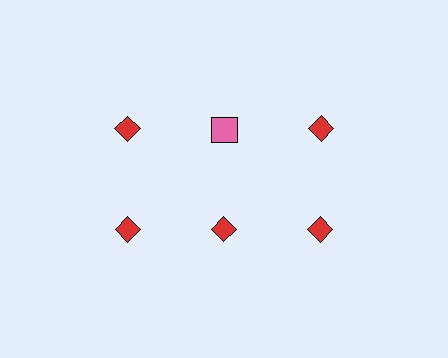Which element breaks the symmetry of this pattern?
The pink square in the top row, second from left column breaks the symmetry. All other shapes are red diamonds.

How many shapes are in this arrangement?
There are 6 shapes arranged in a grid pattern.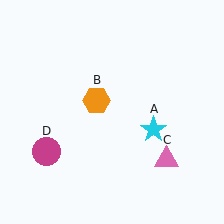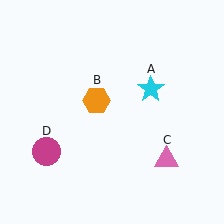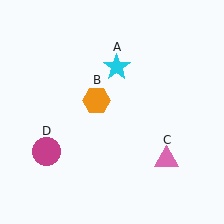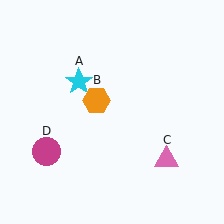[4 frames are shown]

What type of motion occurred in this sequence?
The cyan star (object A) rotated counterclockwise around the center of the scene.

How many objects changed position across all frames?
1 object changed position: cyan star (object A).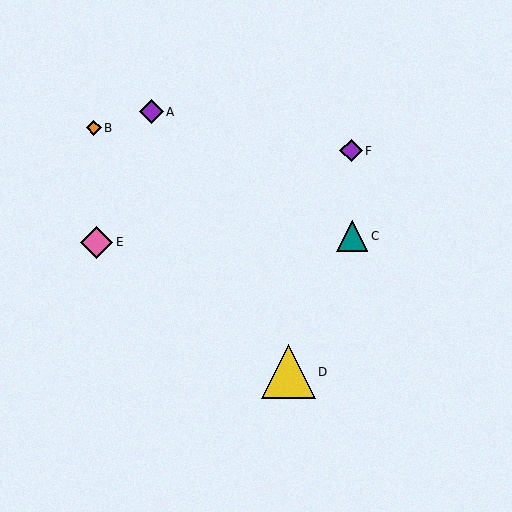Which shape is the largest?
The yellow triangle (labeled D) is the largest.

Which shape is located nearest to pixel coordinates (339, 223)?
The teal triangle (labeled C) at (352, 236) is nearest to that location.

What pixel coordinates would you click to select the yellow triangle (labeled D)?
Click at (288, 372) to select the yellow triangle D.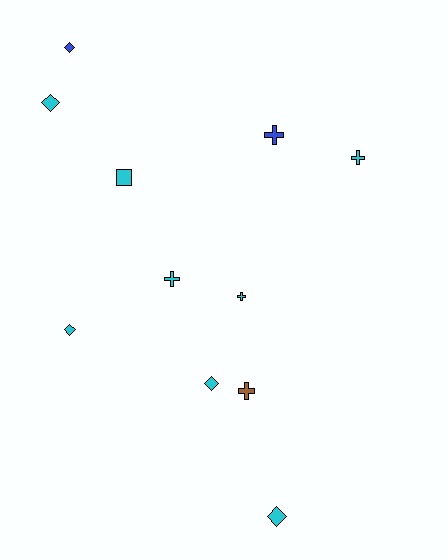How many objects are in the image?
There are 11 objects.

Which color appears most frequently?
Cyan, with 8 objects.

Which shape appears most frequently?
Cross, with 5 objects.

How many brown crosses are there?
There is 1 brown cross.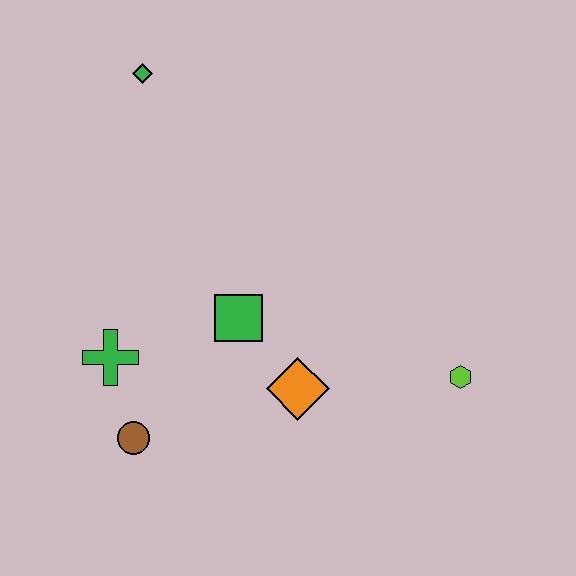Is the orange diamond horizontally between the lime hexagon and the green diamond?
Yes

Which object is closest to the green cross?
The brown circle is closest to the green cross.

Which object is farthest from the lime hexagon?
The green diamond is farthest from the lime hexagon.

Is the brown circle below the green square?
Yes